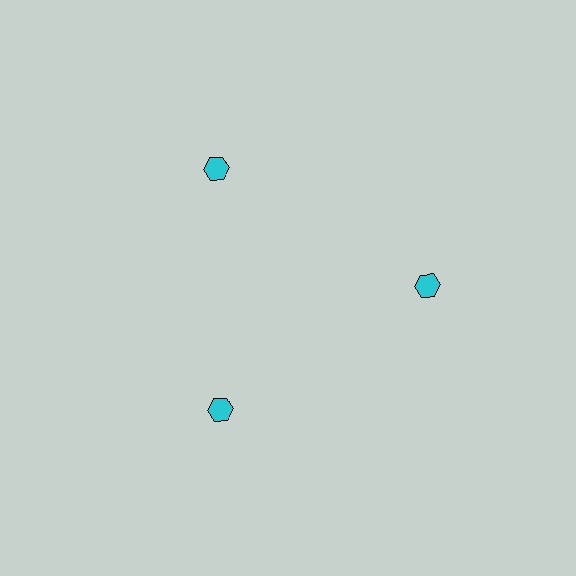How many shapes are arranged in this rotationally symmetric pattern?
There are 3 shapes, arranged in 3 groups of 1.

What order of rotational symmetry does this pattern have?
This pattern has 3-fold rotational symmetry.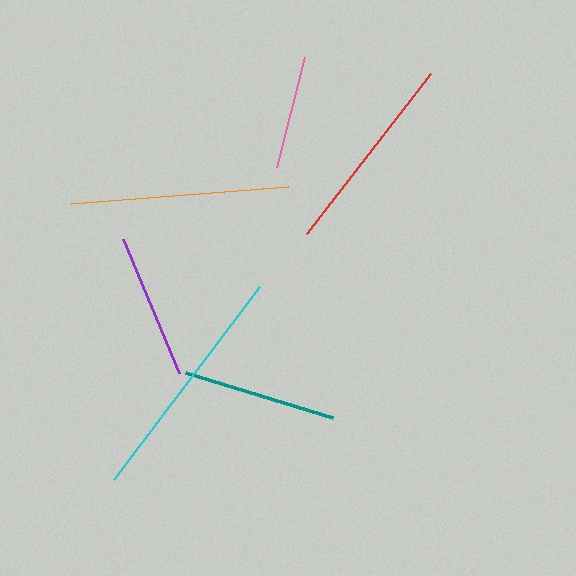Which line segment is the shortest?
The pink line is the shortest at approximately 113 pixels.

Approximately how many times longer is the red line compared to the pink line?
The red line is approximately 1.8 times the length of the pink line.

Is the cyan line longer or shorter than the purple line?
The cyan line is longer than the purple line.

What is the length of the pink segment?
The pink segment is approximately 113 pixels long.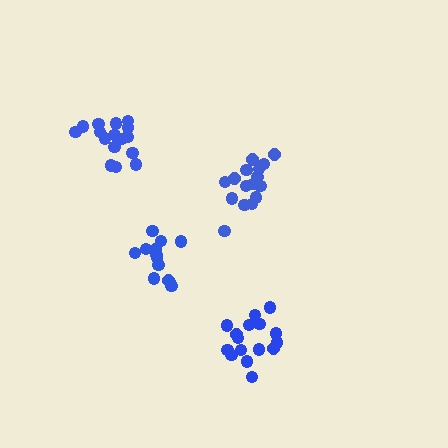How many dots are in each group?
Group 1: 13 dots, Group 2: 16 dots, Group 3: 16 dots, Group 4: 17 dots (62 total).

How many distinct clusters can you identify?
There are 4 distinct clusters.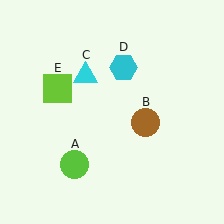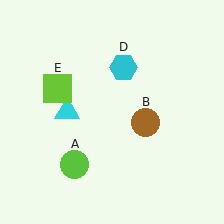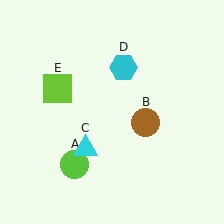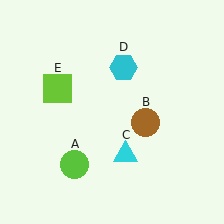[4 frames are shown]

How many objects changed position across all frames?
1 object changed position: cyan triangle (object C).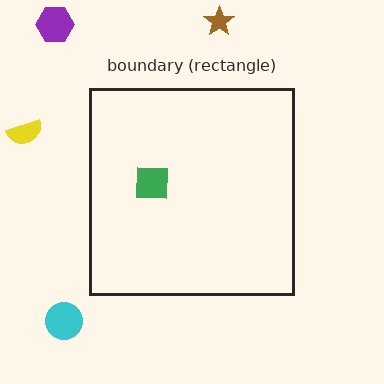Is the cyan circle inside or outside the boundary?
Outside.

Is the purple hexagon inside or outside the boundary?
Outside.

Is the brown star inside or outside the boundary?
Outside.